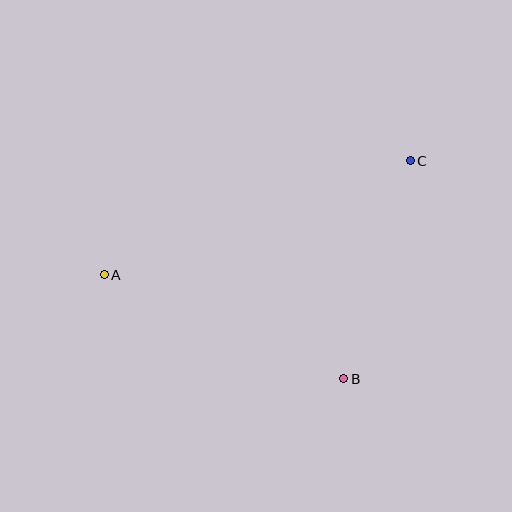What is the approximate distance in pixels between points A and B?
The distance between A and B is approximately 261 pixels.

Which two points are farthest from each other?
Points A and C are farthest from each other.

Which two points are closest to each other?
Points B and C are closest to each other.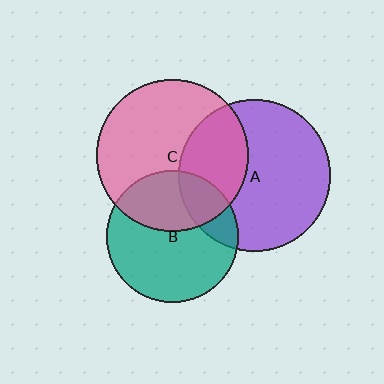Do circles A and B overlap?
Yes.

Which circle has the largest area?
Circle A (purple).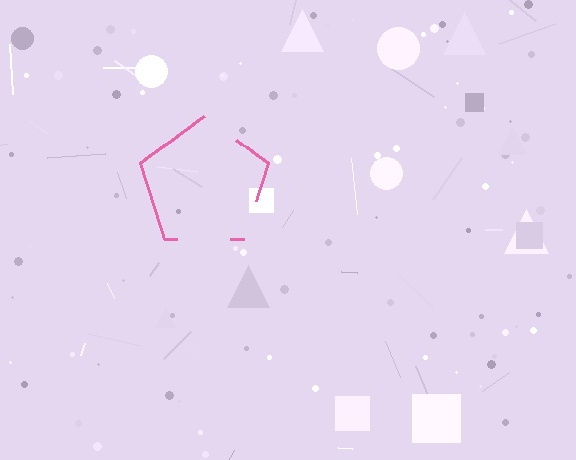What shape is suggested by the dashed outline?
The dashed outline suggests a pentagon.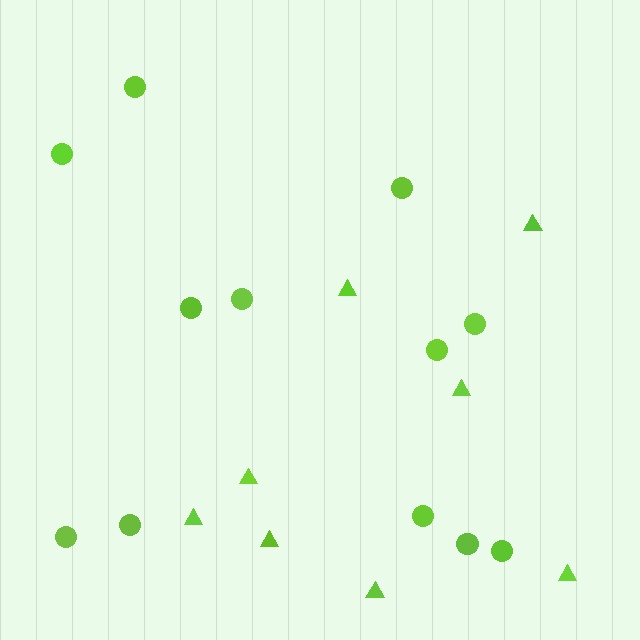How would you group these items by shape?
There are 2 groups: one group of triangles (8) and one group of circles (12).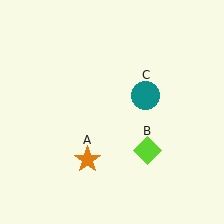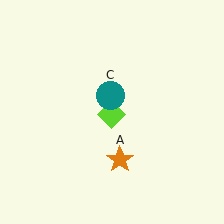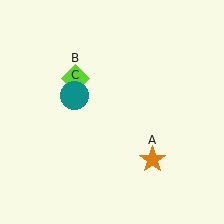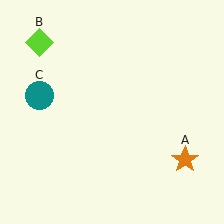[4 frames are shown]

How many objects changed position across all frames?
3 objects changed position: orange star (object A), lime diamond (object B), teal circle (object C).